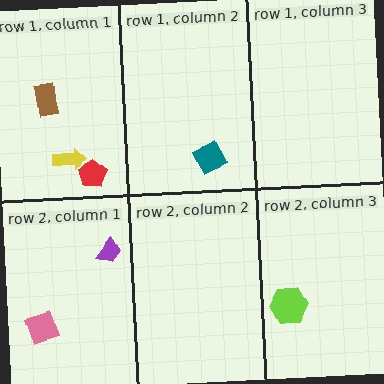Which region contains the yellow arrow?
The row 1, column 1 region.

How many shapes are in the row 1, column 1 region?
3.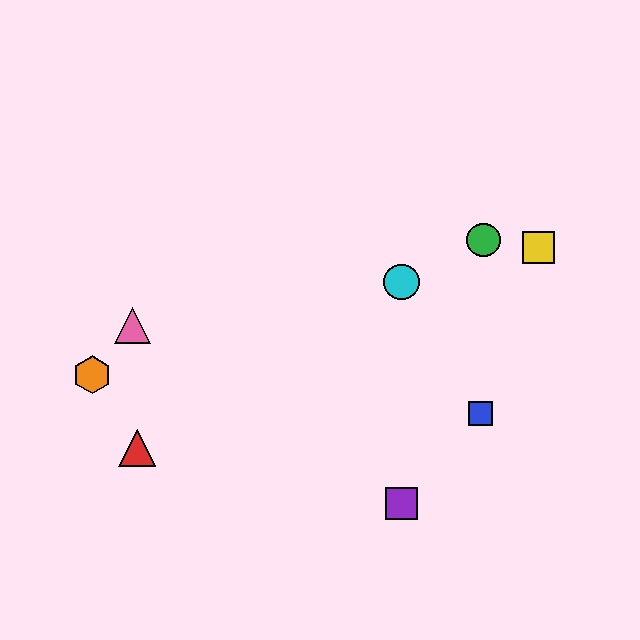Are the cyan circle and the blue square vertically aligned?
No, the cyan circle is at x≈402 and the blue square is at x≈480.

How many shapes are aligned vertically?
2 shapes (the purple square, the cyan circle) are aligned vertically.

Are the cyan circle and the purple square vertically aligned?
Yes, both are at x≈402.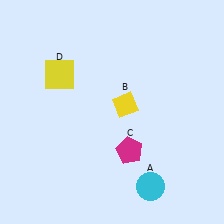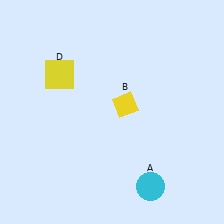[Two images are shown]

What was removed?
The magenta pentagon (C) was removed in Image 2.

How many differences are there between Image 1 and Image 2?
There is 1 difference between the two images.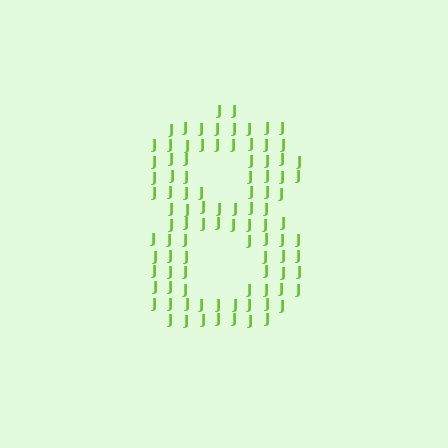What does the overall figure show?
The overall figure shows the digit 8.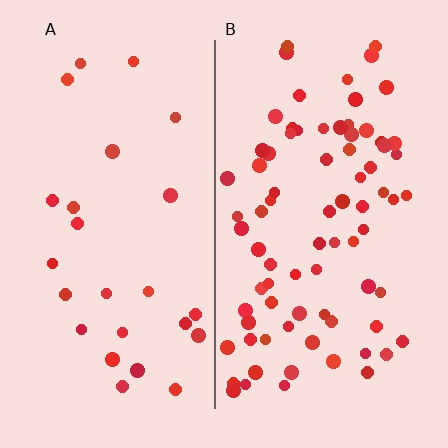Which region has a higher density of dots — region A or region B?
B (the right).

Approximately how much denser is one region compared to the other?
Approximately 3.1× — region B over region A.